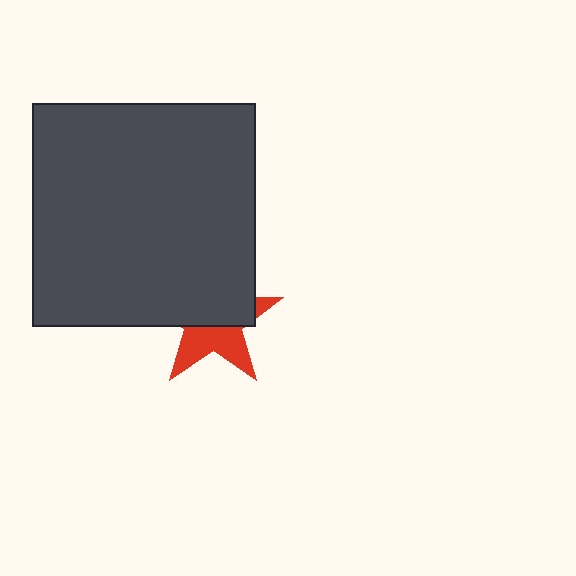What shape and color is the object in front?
The object in front is a dark gray square.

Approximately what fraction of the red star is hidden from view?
Roughly 57% of the red star is hidden behind the dark gray square.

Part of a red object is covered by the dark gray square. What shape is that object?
It is a star.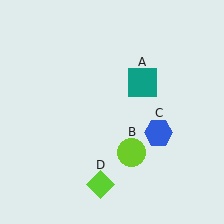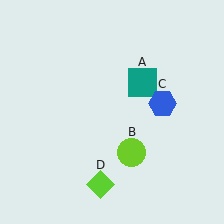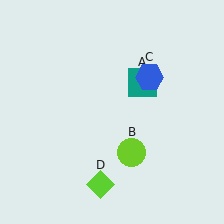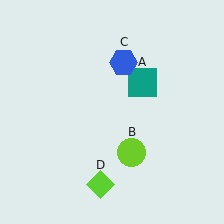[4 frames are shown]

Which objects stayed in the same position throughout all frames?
Teal square (object A) and lime circle (object B) and lime diamond (object D) remained stationary.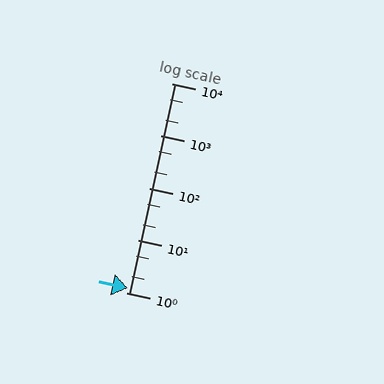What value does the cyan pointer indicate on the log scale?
The pointer indicates approximately 1.2.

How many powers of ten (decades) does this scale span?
The scale spans 4 decades, from 1 to 10000.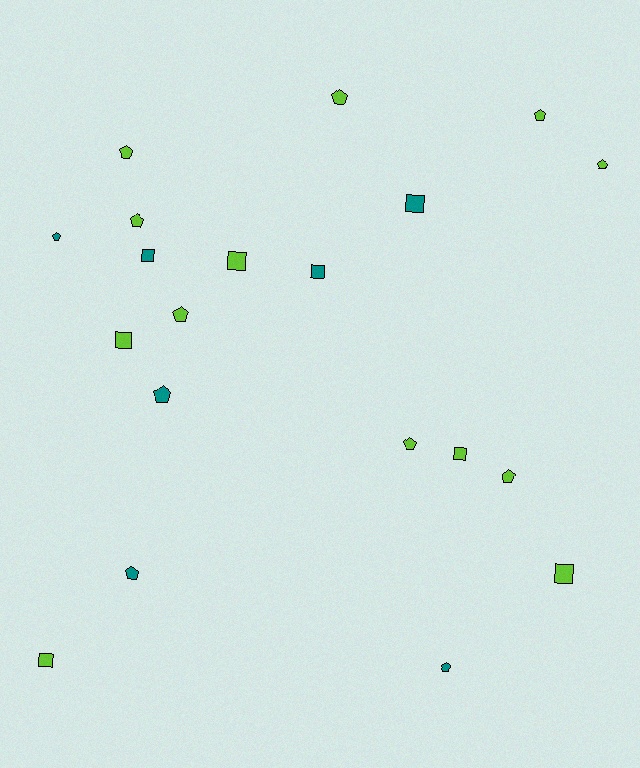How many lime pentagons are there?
There are 8 lime pentagons.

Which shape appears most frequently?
Pentagon, with 12 objects.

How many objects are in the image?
There are 20 objects.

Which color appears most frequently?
Lime, with 13 objects.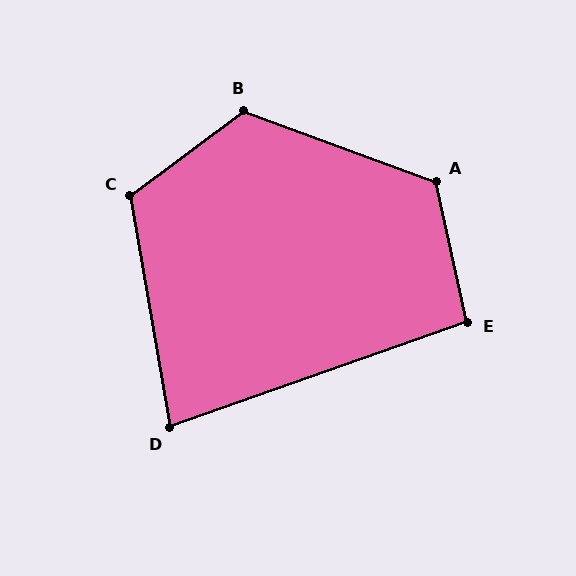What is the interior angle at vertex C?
Approximately 117 degrees (obtuse).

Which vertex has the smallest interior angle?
D, at approximately 80 degrees.